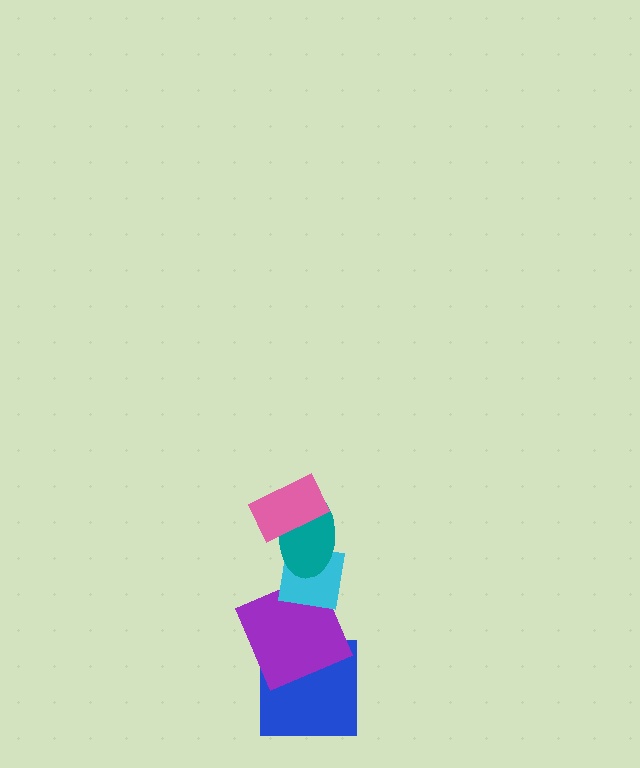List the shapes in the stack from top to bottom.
From top to bottom: the pink rectangle, the teal ellipse, the cyan square, the purple square, the blue square.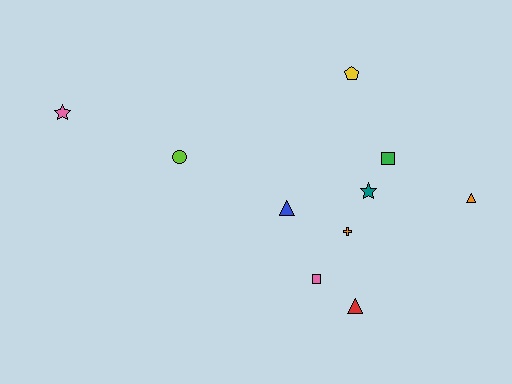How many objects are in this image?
There are 10 objects.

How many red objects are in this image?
There is 1 red object.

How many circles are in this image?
There is 1 circle.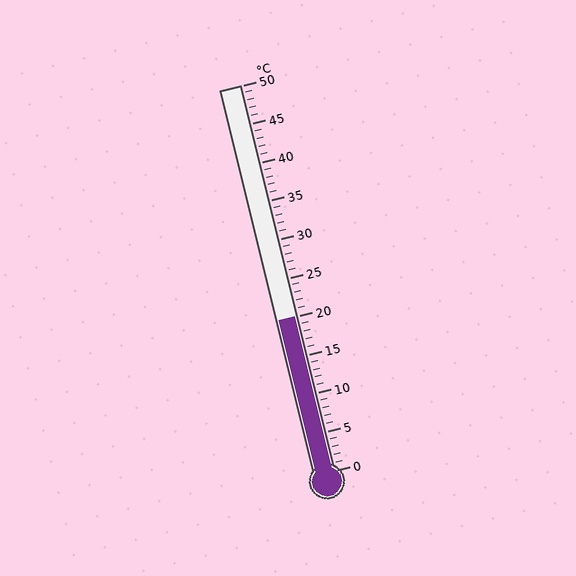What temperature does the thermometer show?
The thermometer shows approximately 20°C.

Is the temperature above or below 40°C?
The temperature is below 40°C.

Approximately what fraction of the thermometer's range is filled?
The thermometer is filled to approximately 40% of its range.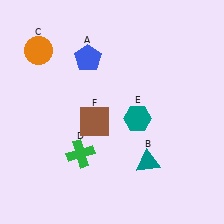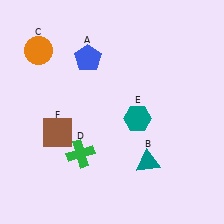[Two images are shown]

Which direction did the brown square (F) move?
The brown square (F) moved left.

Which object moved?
The brown square (F) moved left.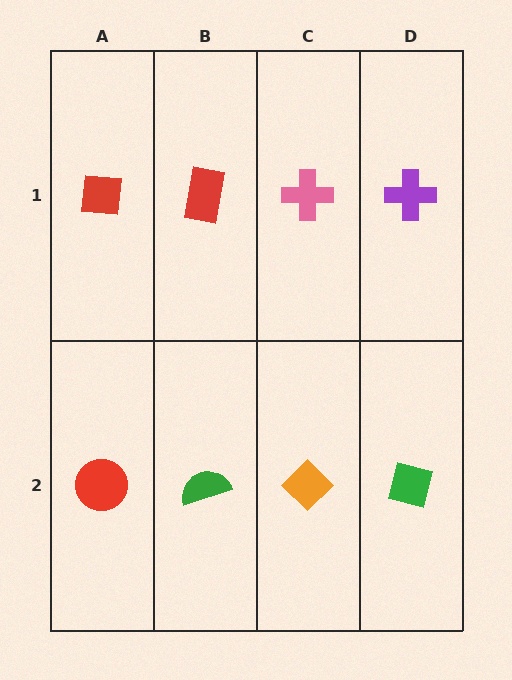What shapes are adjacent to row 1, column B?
A green semicircle (row 2, column B), a red square (row 1, column A), a pink cross (row 1, column C).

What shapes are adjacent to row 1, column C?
An orange diamond (row 2, column C), a red rectangle (row 1, column B), a purple cross (row 1, column D).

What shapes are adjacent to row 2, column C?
A pink cross (row 1, column C), a green semicircle (row 2, column B), a green square (row 2, column D).